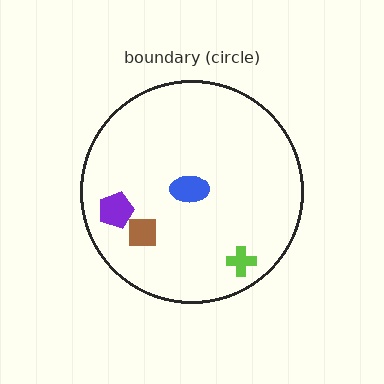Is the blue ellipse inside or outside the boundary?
Inside.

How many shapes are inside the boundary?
4 inside, 0 outside.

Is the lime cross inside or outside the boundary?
Inside.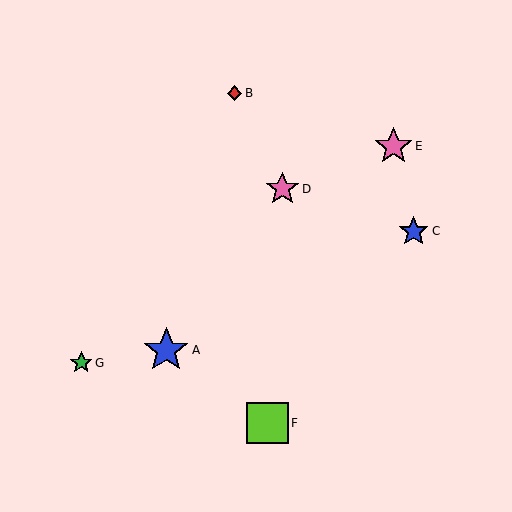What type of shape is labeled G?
Shape G is a green star.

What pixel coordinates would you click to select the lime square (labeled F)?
Click at (268, 423) to select the lime square F.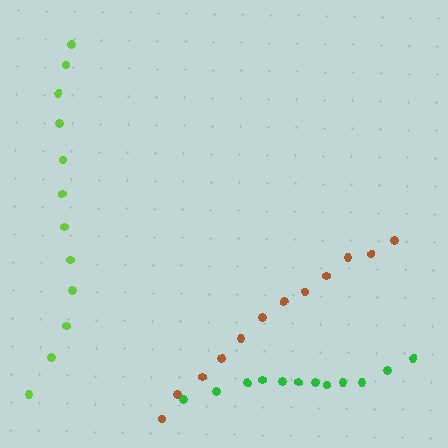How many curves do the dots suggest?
There are 3 distinct paths.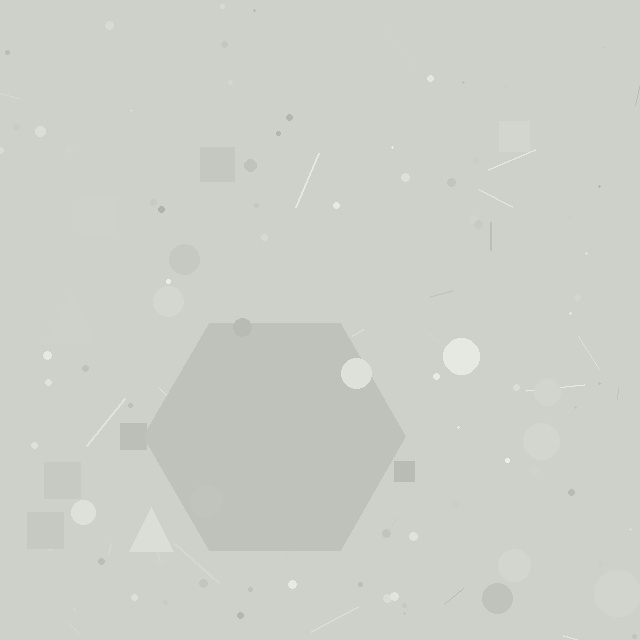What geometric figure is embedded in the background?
A hexagon is embedded in the background.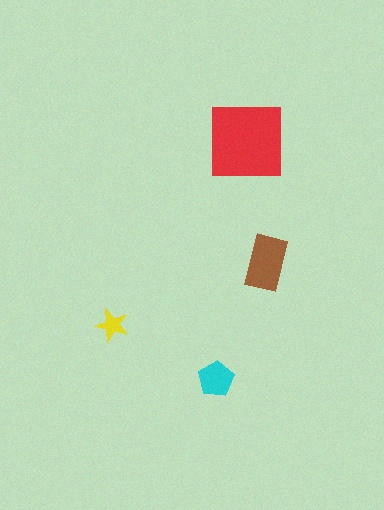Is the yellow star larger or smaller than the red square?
Smaller.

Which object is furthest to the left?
The yellow star is leftmost.